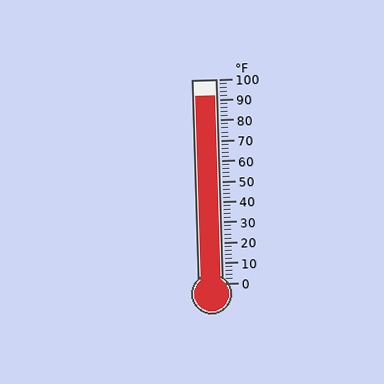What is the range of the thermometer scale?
The thermometer scale ranges from 0°F to 100°F.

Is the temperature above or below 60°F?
The temperature is above 60°F.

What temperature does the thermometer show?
The thermometer shows approximately 92°F.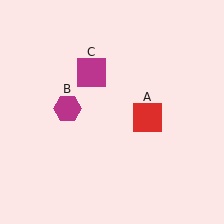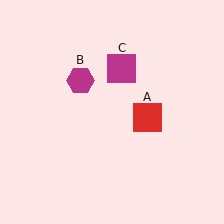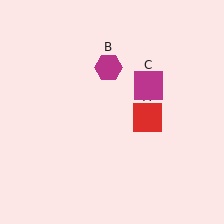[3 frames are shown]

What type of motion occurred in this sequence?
The magenta hexagon (object B), magenta square (object C) rotated clockwise around the center of the scene.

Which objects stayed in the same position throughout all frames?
Red square (object A) remained stationary.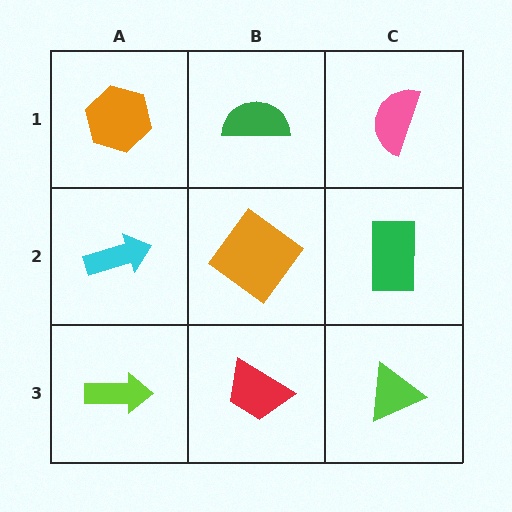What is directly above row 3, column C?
A green rectangle.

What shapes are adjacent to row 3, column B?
An orange diamond (row 2, column B), a lime arrow (row 3, column A), a lime triangle (row 3, column C).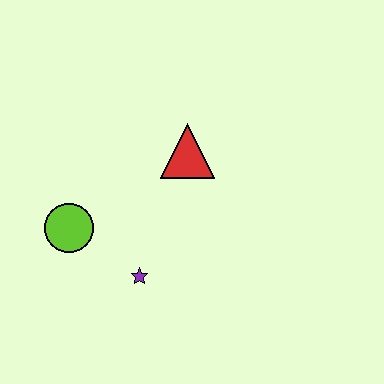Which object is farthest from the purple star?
The red triangle is farthest from the purple star.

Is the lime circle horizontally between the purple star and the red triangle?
No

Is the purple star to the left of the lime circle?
No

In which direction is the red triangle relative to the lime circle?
The red triangle is to the right of the lime circle.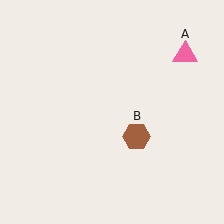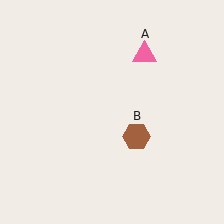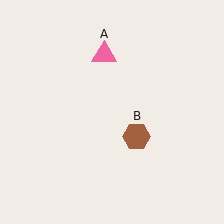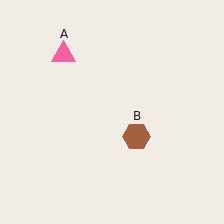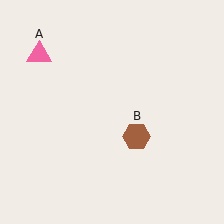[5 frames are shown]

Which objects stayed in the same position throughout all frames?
Brown hexagon (object B) remained stationary.